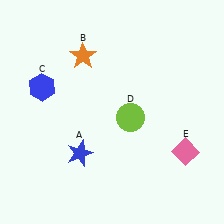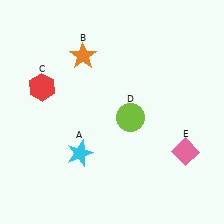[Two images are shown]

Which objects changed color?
A changed from blue to cyan. C changed from blue to red.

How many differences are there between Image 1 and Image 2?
There are 2 differences between the two images.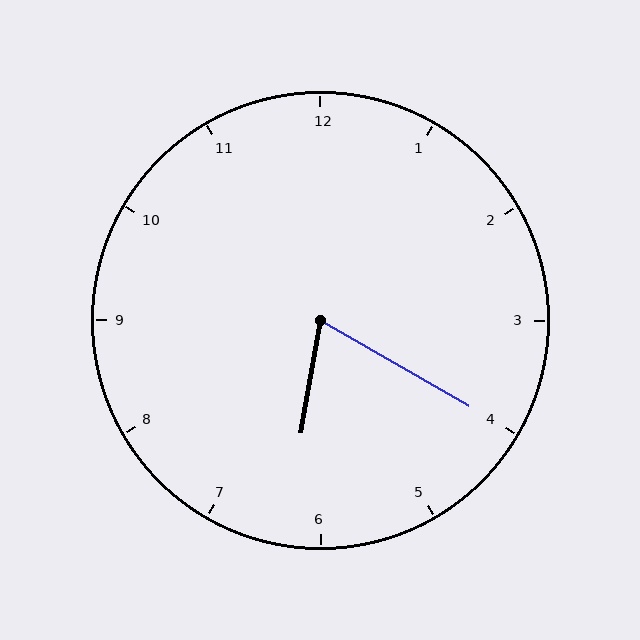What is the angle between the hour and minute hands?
Approximately 70 degrees.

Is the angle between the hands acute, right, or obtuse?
It is acute.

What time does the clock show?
6:20.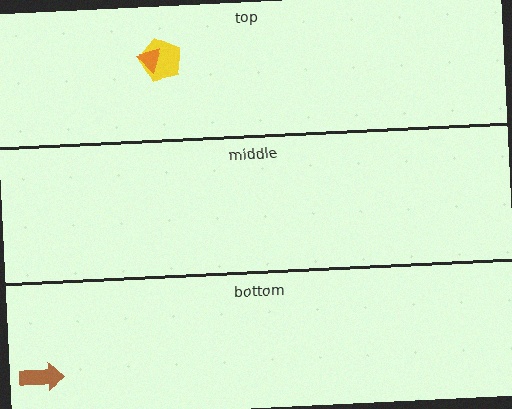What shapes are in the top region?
The yellow pentagon, the orange triangle.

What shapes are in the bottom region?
The brown arrow.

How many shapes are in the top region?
2.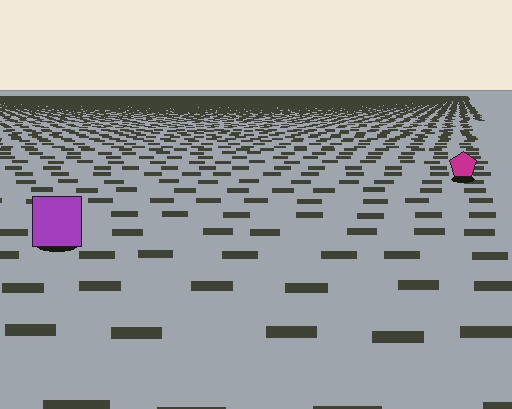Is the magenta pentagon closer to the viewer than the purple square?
No. The purple square is closer — you can tell from the texture gradient: the ground texture is coarser near it.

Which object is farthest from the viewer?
The magenta pentagon is farthest from the viewer. It appears smaller and the ground texture around it is denser.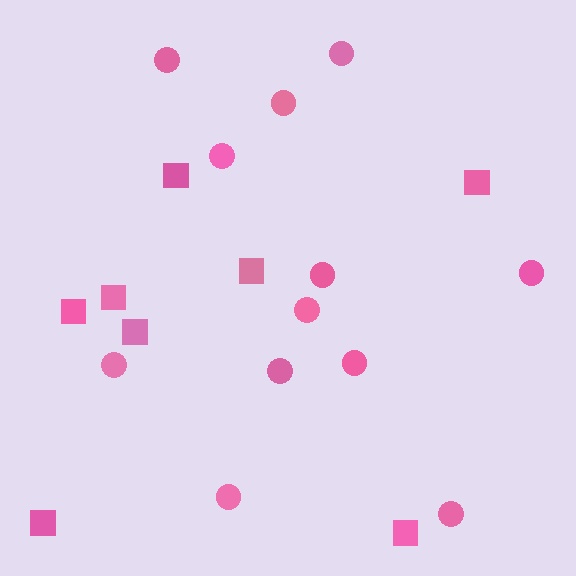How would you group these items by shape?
There are 2 groups: one group of squares (8) and one group of circles (12).